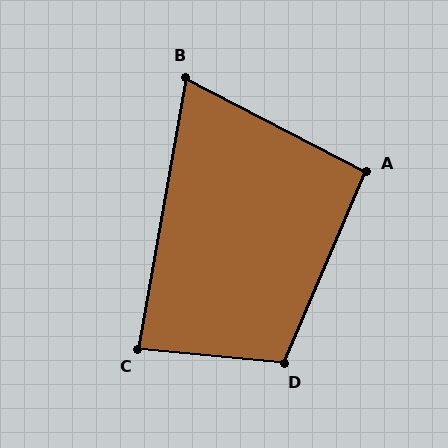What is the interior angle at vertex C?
Approximately 86 degrees (approximately right).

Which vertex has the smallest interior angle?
B, at approximately 72 degrees.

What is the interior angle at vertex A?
Approximately 94 degrees (approximately right).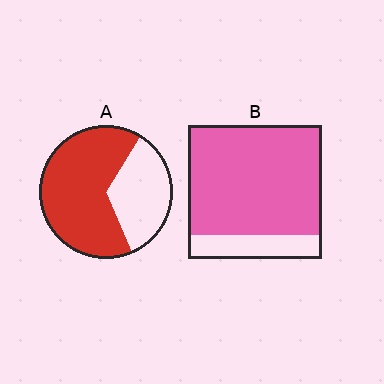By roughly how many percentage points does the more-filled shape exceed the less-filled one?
By roughly 15 percentage points (B over A).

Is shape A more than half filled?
Yes.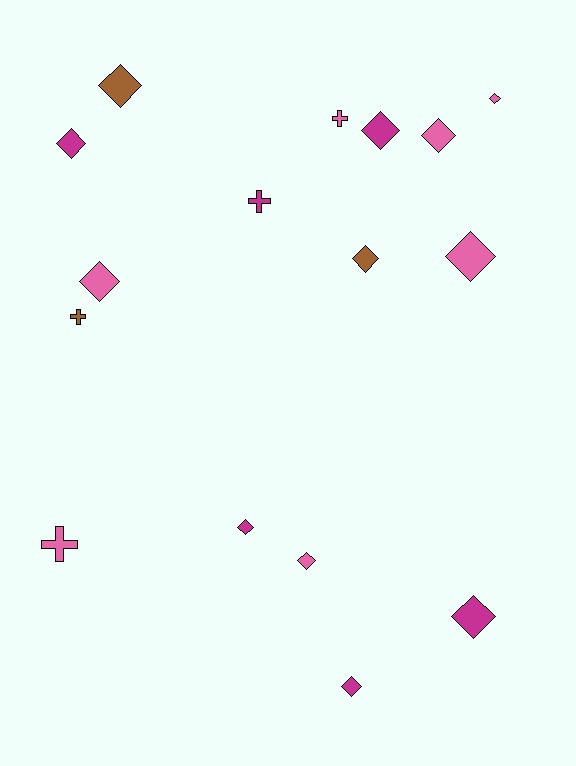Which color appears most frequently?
Pink, with 7 objects.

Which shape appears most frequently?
Diamond, with 12 objects.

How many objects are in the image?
There are 16 objects.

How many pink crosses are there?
There are 2 pink crosses.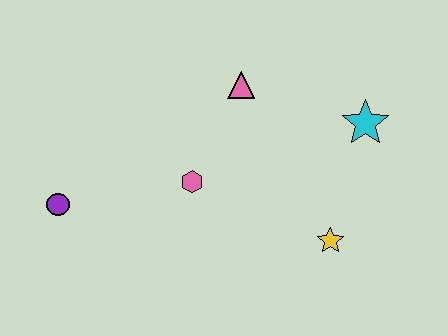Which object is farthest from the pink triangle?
The purple circle is farthest from the pink triangle.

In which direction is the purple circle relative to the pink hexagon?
The purple circle is to the left of the pink hexagon.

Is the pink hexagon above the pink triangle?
No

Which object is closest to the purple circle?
The pink hexagon is closest to the purple circle.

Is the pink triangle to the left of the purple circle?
No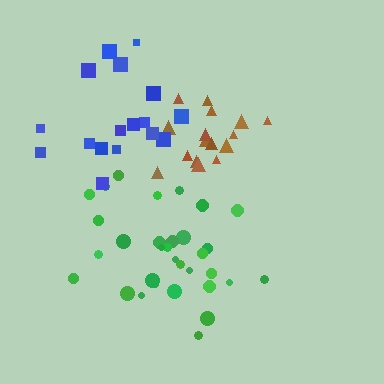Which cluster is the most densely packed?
Brown.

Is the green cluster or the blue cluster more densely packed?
Blue.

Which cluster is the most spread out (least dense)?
Green.